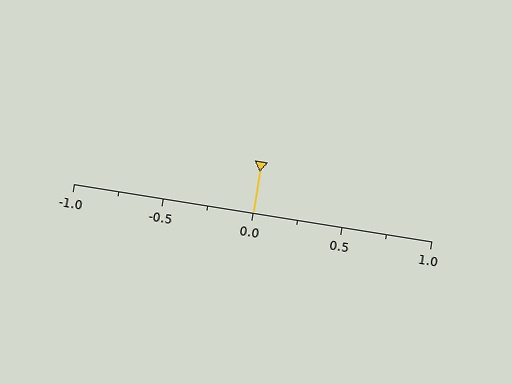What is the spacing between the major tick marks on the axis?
The major ticks are spaced 0.5 apart.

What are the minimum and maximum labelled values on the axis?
The axis runs from -1.0 to 1.0.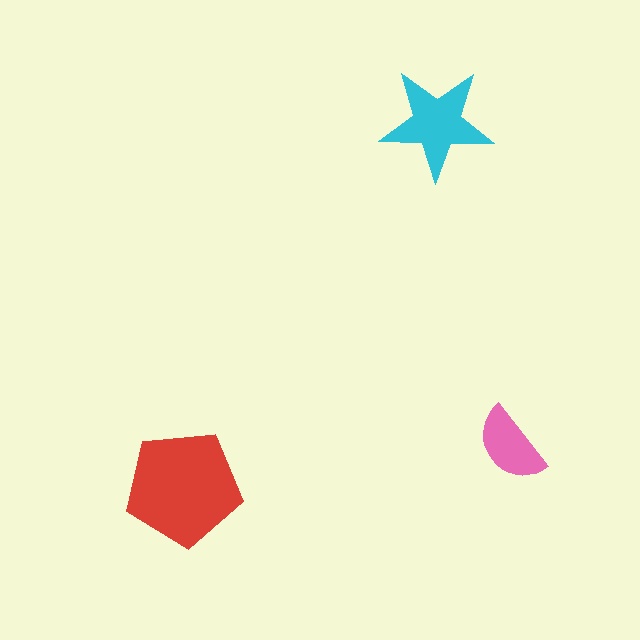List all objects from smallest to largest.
The pink semicircle, the cyan star, the red pentagon.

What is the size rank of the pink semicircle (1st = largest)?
3rd.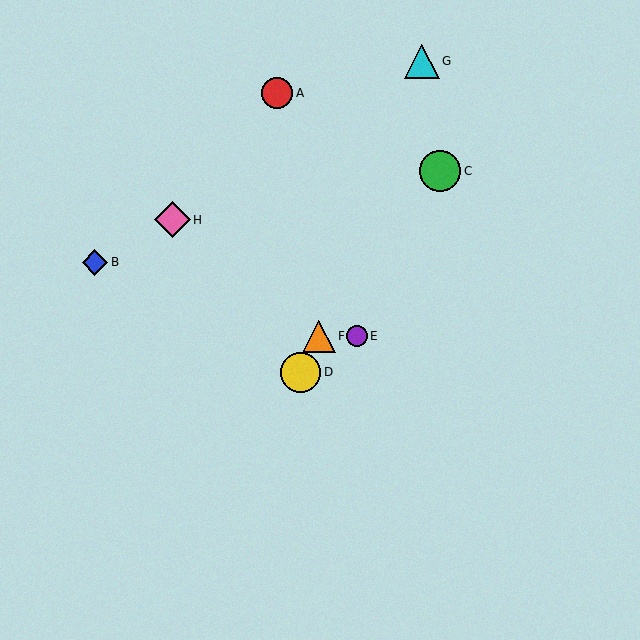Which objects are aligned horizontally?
Objects E, F are aligned horizontally.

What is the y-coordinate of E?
Object E is at y≈336.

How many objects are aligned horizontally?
2 objects (E, F) are aligned horizontally.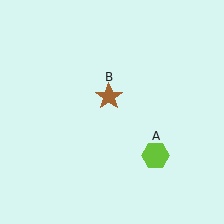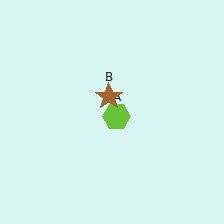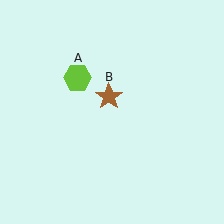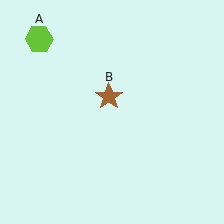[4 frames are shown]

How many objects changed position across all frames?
1 object changed position: lime hexagon (object A).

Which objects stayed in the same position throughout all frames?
Brown star (object B) remained stationary.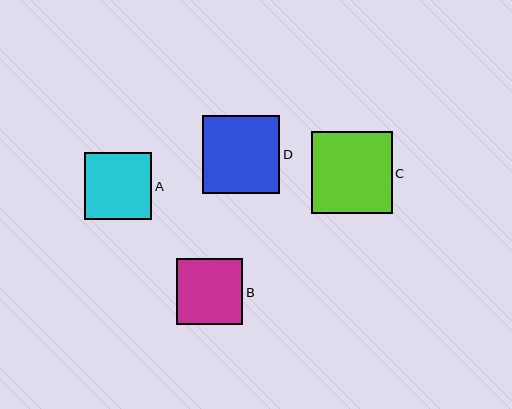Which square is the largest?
Square C is the largest with a size of approximately 81 pixels.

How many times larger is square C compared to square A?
Square C is approximately 1.2 times the size of square A.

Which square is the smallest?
Square B is the smallest with a size of approximately 66 pixels.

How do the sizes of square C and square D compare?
Square C and square D are approximately the same size.